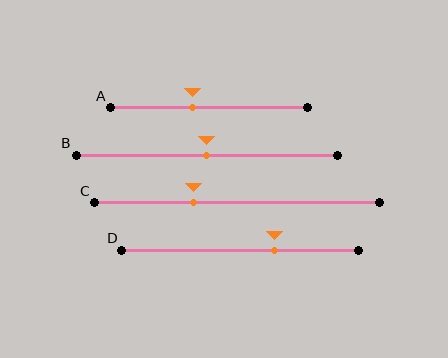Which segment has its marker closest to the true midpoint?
Segment B has its marker closest to the true midpoint.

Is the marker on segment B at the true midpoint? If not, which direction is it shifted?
Yes, the marker on segment B is at the true midpoint.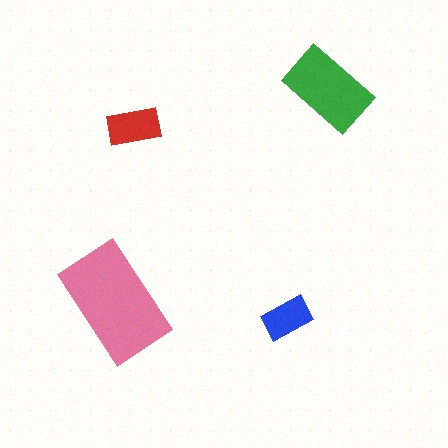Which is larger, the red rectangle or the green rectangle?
The green one.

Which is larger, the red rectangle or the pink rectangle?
The pink one.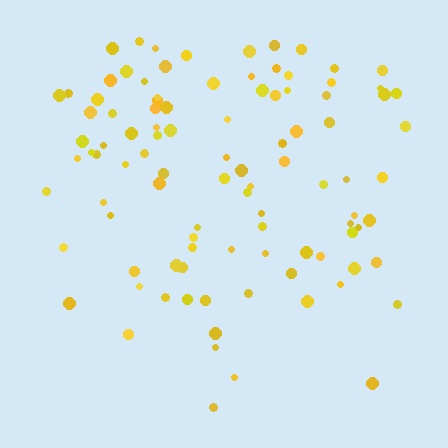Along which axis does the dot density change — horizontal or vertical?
Vertical.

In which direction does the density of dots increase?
From bottom to top, with the top side densest.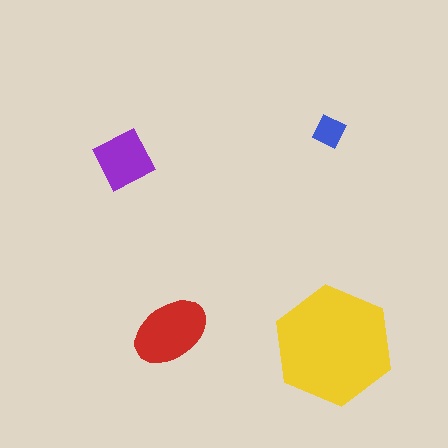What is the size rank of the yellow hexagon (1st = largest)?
1st.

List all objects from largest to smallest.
The yellow hexagon, the red ellipse, the purple square, the blue diamond.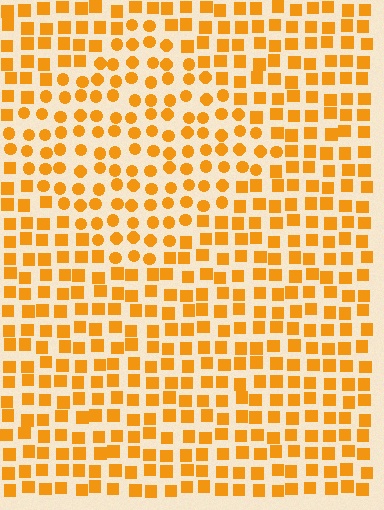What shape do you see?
I see a diamond.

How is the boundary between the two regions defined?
The boundary is defined by a change in element shape: circles inside vs. squares outside. All elements share the same color and spacing.